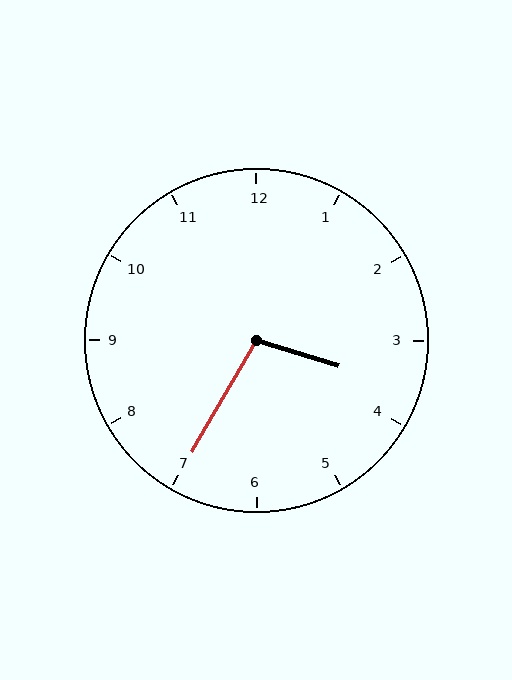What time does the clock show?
3:35.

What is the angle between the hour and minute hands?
Approximately 102 degrees.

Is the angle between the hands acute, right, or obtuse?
It is obtuse.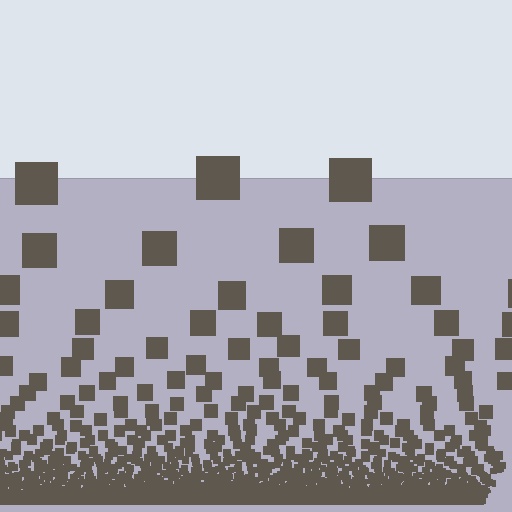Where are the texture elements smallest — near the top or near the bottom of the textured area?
Near the bottom.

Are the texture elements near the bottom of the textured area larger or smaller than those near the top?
Smaller. The gradient is inverted — elements near the bottom are smaller and denser.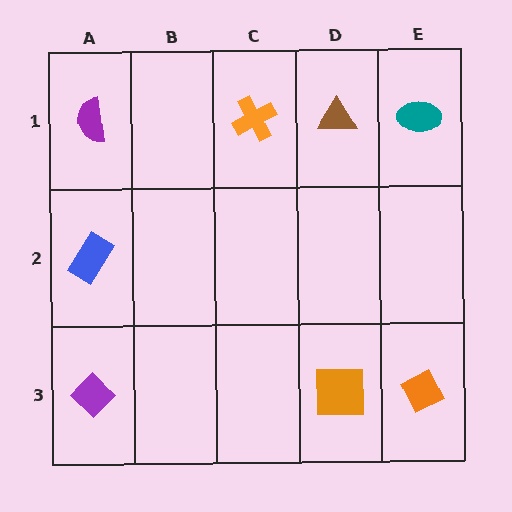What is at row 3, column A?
A purple diamond.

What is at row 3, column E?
An orange diamond.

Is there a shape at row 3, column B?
No, that cell is empty.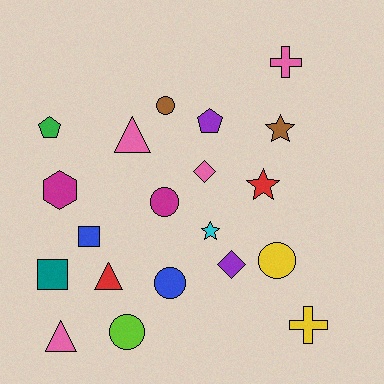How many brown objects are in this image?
There are 2 brown objects.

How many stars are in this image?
There are 3 stars.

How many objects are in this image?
There are 20 objects.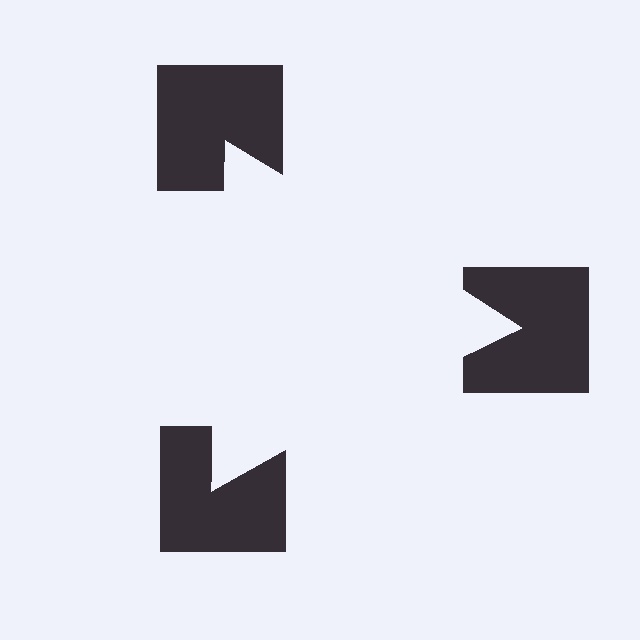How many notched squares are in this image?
There are 3 — one at each vertex of the illusory triangle.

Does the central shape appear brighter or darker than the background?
It typically appears slightly brighter than the background, even though no actual brightness change is drawn.